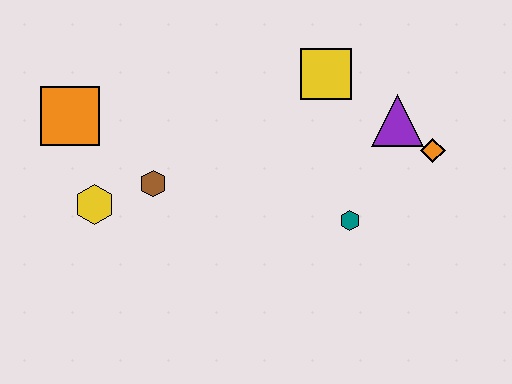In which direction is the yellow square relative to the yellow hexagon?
The yellow square is to the right of the yellow hexagon.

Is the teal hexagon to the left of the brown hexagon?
No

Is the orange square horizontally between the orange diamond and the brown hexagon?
No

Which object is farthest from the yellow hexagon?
The orange diamond is farthest from the yellow hexagon.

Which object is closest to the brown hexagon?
The yellow hexagon is closest to the brown hexagon.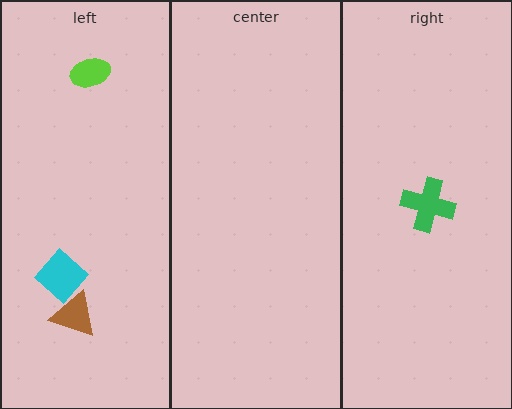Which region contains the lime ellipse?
The left region.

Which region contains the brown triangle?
The left region.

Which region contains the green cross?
The right region.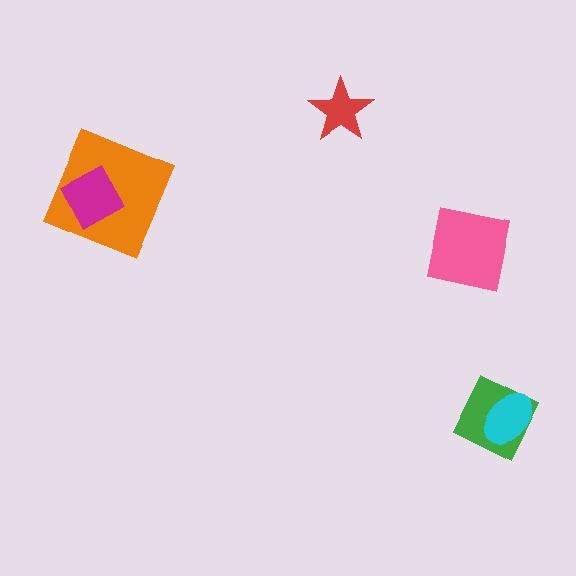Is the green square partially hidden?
Yes, it is partially covered by another shape.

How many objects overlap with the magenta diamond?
1 object overlaps with the magenta diamond.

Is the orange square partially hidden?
Yes, it is partially covered by another shape.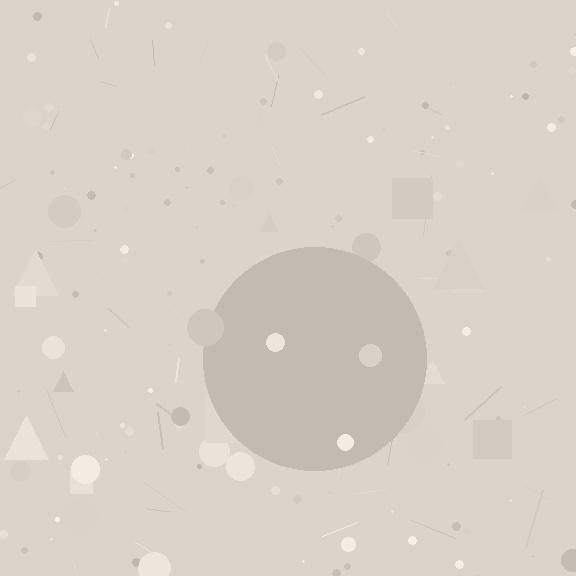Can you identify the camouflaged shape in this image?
The camouflaged shape is a circle.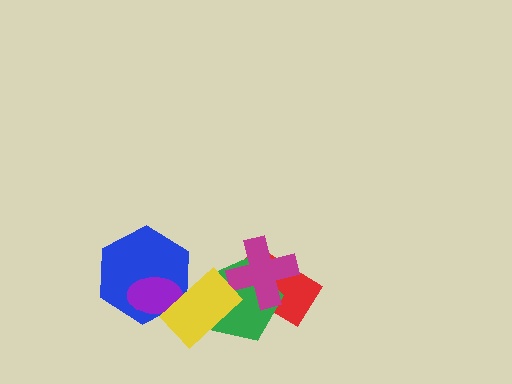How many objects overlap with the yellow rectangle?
3 objects overlap with the yellow rectangle.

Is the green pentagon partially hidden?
Yes, it is partially covered by another shape.